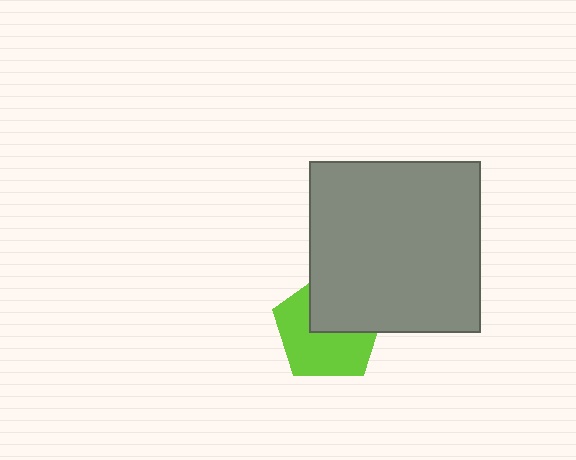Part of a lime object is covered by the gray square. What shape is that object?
It is a pentagon.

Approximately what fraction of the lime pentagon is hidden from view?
Roughly 42% of the lime pentagon is hidden behind the gray square.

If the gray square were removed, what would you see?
You would see the complete lime pentagon.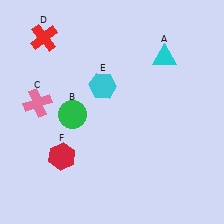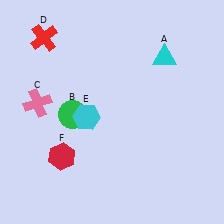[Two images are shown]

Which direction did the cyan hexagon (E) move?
The cyan hexagon (E) moved down.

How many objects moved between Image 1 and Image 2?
1 object moved between the two images.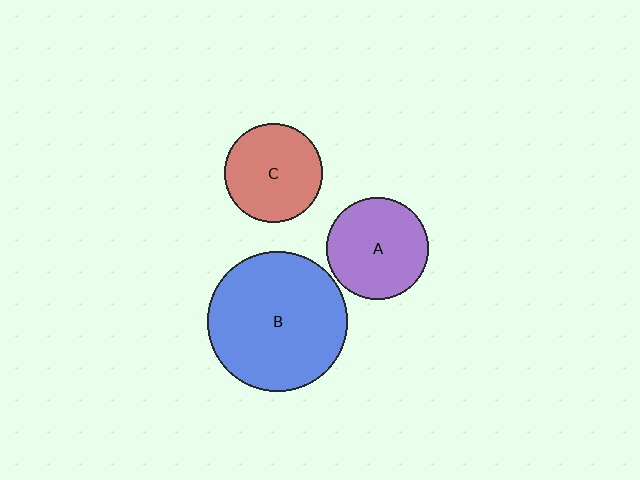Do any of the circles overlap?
No, none of the circles overlap.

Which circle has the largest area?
Circle B (blue).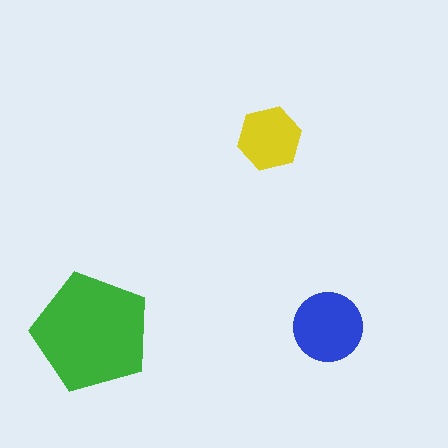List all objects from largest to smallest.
The green pentagon, the blue circle, the yellow hexagon.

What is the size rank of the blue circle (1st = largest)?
2nd.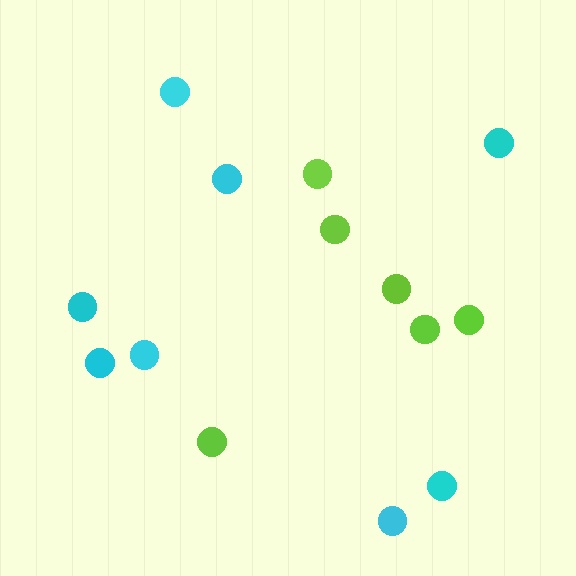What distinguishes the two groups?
There are 2 groups: one group of lime circles (6) and one group of cyan circles (8).